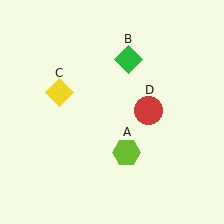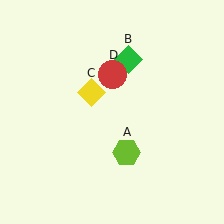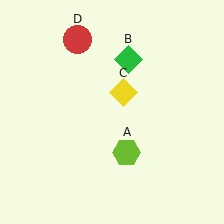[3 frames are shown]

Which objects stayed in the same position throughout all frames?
Lime hexagon (object A) and green diamond (object B) remained stationary.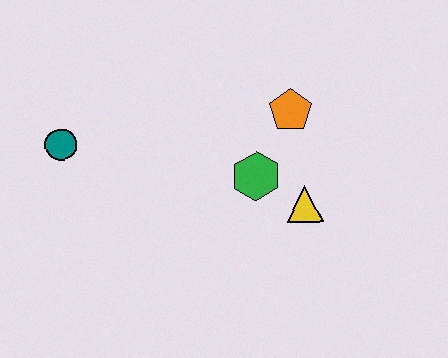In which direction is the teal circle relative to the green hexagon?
The teal circle is to the left of the green hexagon.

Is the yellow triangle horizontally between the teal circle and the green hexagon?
No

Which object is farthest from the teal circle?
The yellow triangle is farthest from the teal circle.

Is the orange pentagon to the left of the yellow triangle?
Yes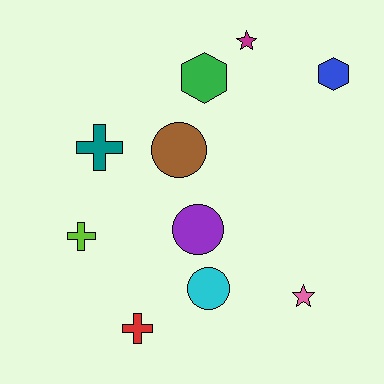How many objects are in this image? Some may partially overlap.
There are 10 objects.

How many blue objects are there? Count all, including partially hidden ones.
There is 1 blue object.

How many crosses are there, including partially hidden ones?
There are 3 crosses.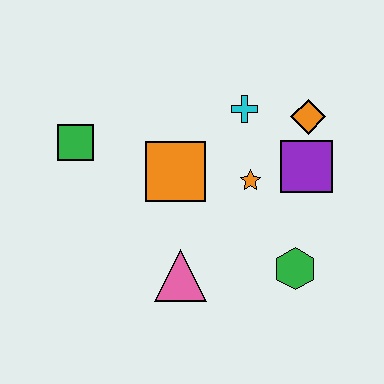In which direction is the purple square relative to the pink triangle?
The purple square is to the right of the pink triangle.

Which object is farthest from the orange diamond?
The green square is farthest from the orange diamond.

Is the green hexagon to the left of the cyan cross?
No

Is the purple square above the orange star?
Yes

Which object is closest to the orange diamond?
The purple square is closest to the orange diamond.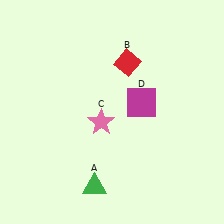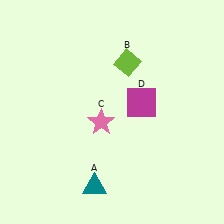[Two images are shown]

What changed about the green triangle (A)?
In Image 1, A is green. In Image 2, it changed to teal.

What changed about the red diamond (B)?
In Image 1, B is red. In Image 2, it changed to lime.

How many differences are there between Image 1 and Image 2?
There are 2 differences between the two images.